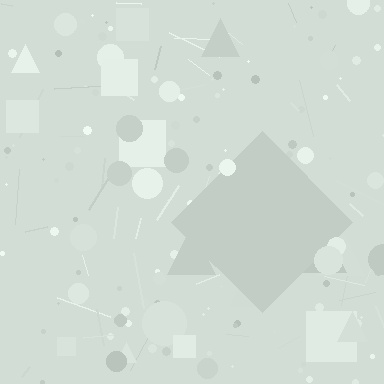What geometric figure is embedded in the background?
A diamond is embedded in the background.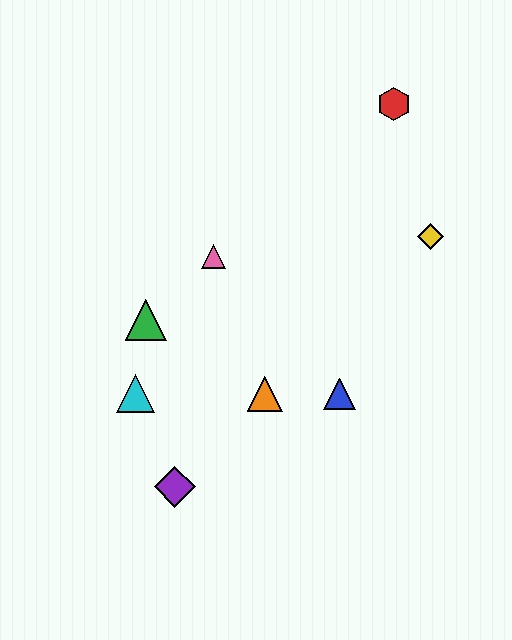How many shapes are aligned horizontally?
3 shapes (the blue triangle, the orange triangle, the cyan triangle) are aligned horizontally.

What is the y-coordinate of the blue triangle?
The blue triangle is at y≈394.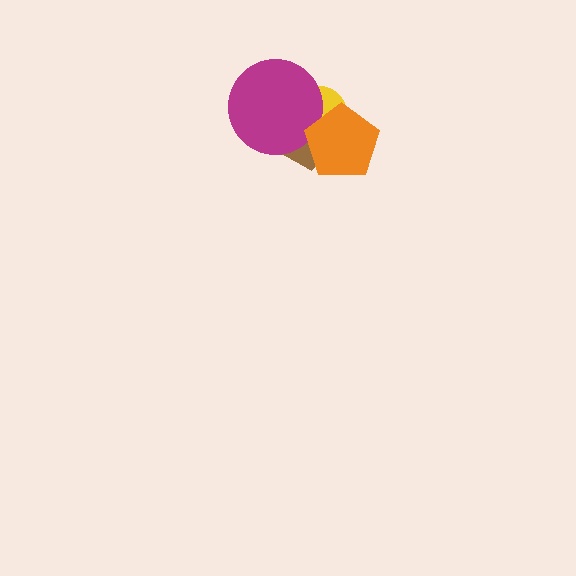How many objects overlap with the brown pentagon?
3 objects overlap with the brown pentagon.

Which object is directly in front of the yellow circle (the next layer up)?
The magenta circle is directly in front of the yellow circle.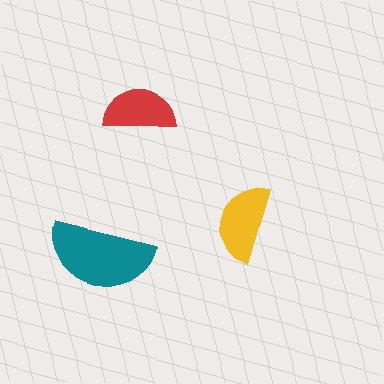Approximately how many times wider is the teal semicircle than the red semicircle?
About 1.5 times wider.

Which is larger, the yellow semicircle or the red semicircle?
The yellow one.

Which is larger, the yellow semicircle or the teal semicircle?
The teal one.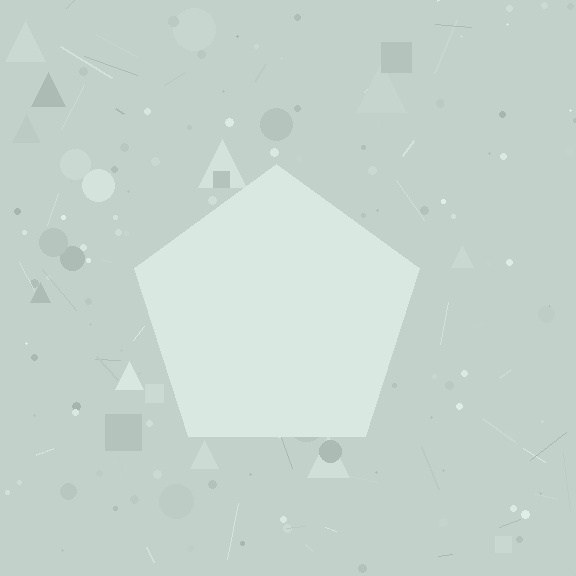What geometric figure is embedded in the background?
A pentagon is embedded in the background.